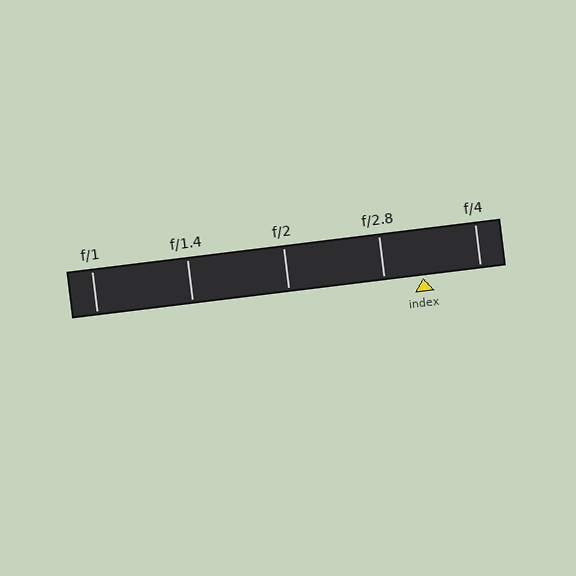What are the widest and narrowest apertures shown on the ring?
The widest aperture shown is f/1 and the narrowest is f/4.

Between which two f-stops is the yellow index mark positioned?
The index mark is between f/2.8 and f/4.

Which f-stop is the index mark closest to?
The index mark is closest to f/2.8.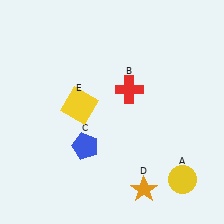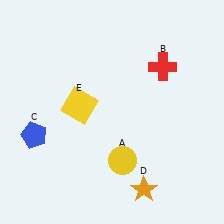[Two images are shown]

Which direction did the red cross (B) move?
The red cross (B) moved right.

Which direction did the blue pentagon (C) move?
The blue pentagon (C) moved left.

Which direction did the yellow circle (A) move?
The yellow circle (A) moved left.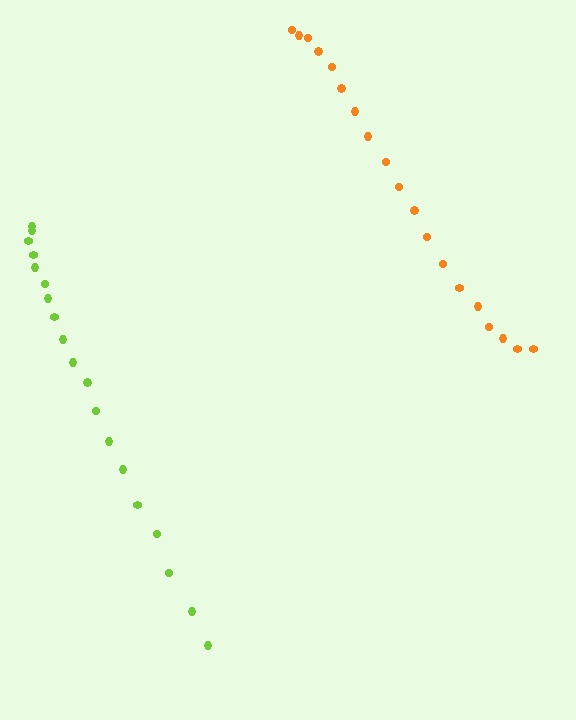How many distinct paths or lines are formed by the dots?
There are 2 distinct paths.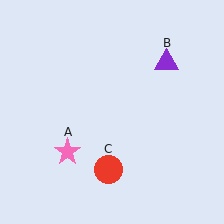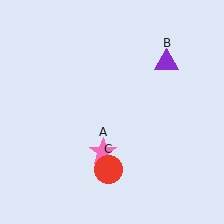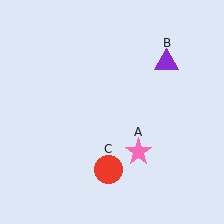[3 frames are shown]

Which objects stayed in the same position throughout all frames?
Purple triangle (object B) and red circle (object C) remained stationary.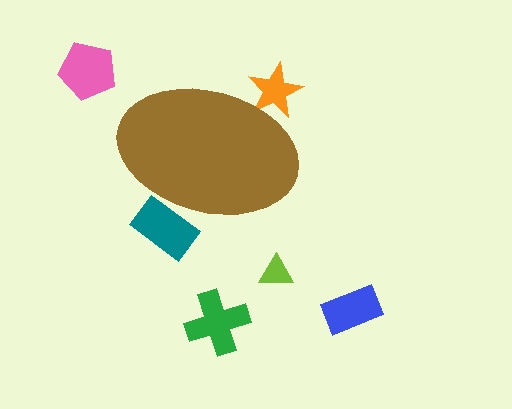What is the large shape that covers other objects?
A brown ellipse.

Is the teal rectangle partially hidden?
Yes, the teal rectangle is partially hidden behind the brown ellipse.